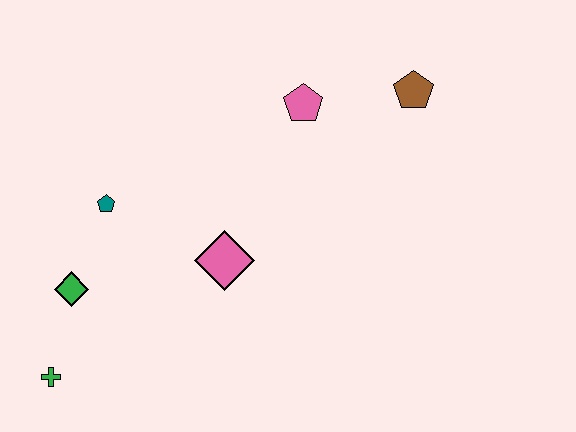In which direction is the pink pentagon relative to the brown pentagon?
The pink pentagon is to the left of the brown pentagon.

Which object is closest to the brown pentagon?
The pink pentagon is closest to the brown pentagon.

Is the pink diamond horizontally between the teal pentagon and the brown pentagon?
Yes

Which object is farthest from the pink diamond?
The brown pentagon is farthest from the pink diamond.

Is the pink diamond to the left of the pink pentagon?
Yes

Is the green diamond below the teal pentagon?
Yes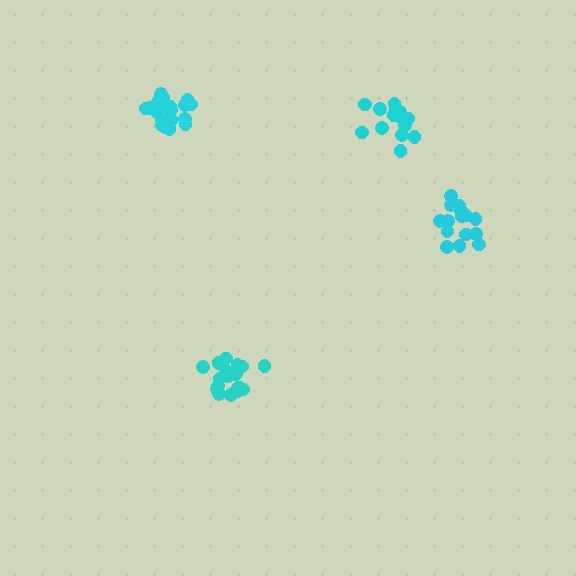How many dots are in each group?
Group 1: 21 dots, Group 2: 15 dots, Group 3: 20 dots, Group 4: 16 dots (72 total).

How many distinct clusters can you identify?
There are 4 distinct clusters.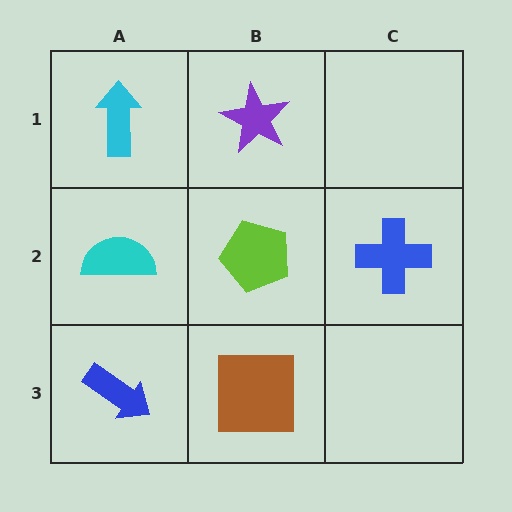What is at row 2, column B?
A lime pentagon.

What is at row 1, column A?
A cyan arrow.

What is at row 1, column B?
A purple star.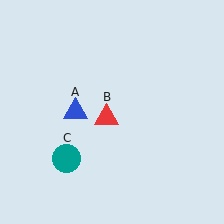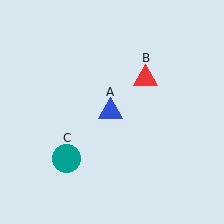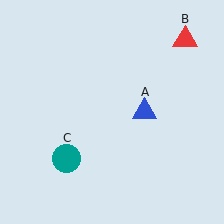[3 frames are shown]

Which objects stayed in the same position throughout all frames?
Teal circle (object C) remained stationary.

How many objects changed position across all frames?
2 objects changed position: blue triangle (object A), red triangle (object B).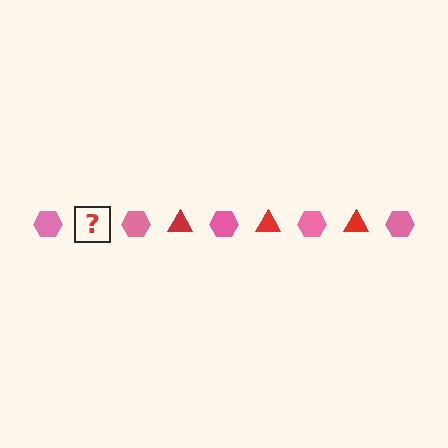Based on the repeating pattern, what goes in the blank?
The blank should be a red triangle.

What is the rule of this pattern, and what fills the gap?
The rule is that the pattern alternates between pink hexagon and red triangle. The gap should be filled with a red triangle.